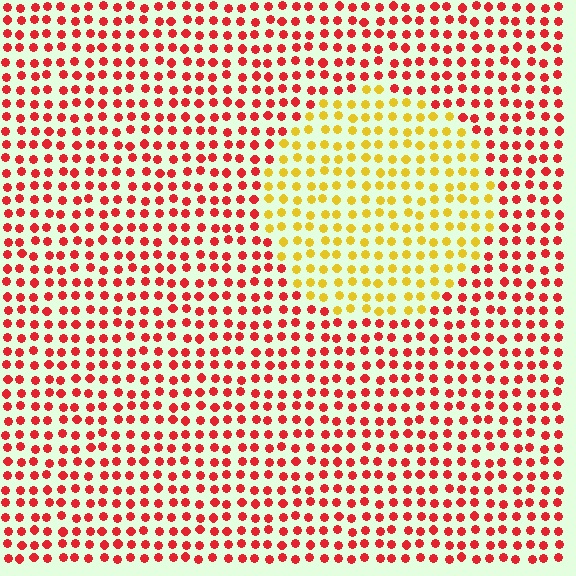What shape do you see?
I see a circle.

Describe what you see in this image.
The image is filled with small red elements in a uniform arrangement. A circle-shaped region is visible where the elements are tinted to a slightly different hue, forming a subtle color boundary.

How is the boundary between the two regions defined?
The boundary is defined purely by a slight shift in hue (about 55 degrees). Spacing, size, and orientation are identical on both sides.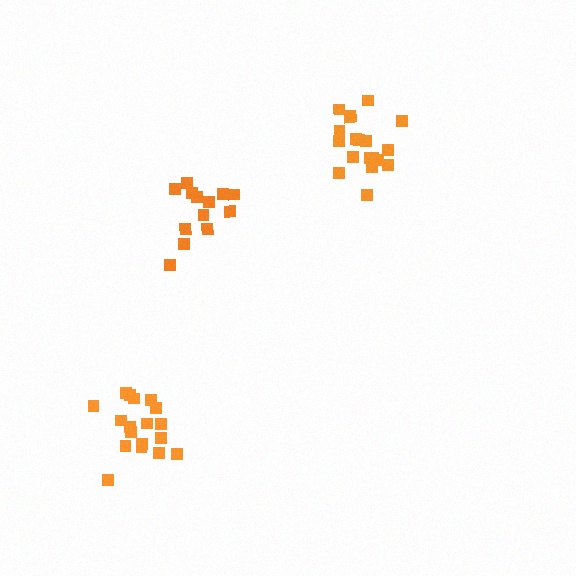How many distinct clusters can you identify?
There are 3 distinct clusters.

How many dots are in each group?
Group 1: 18 dots, Group 2: 19 dots, Group 3: 13 dots (50 total).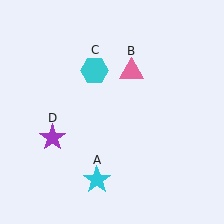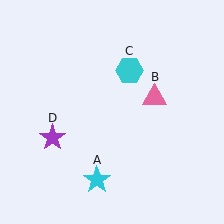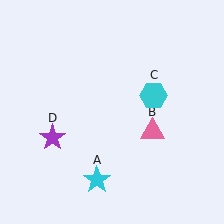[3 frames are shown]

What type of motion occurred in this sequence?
The pink triangle (object B), cyan hexagon (object C) rotated clockwise around the center of the scene.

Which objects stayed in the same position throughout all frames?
Cyan star (object A) and purple star (object D) remained stationary.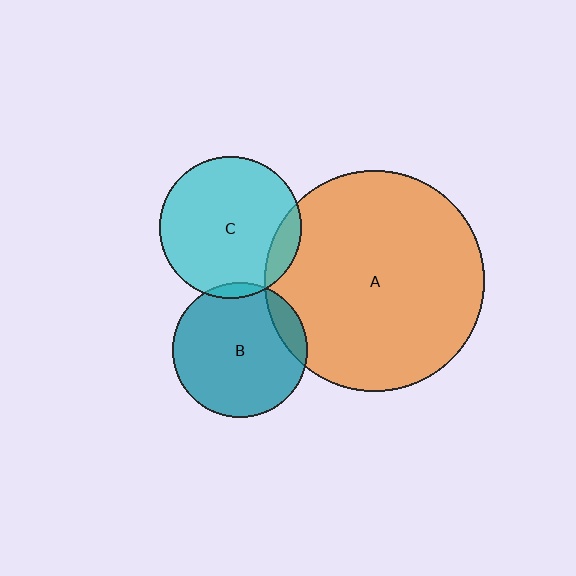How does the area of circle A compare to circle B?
Approximately 2.7 times.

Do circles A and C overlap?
Yes.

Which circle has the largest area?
Circle A (orange).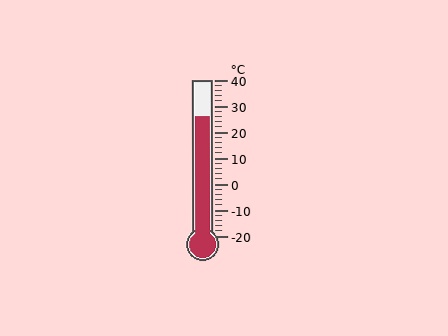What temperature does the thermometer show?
The thermometer shows approximately 26°C.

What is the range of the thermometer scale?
The thermometer scale ranges from -20°C to 40°C.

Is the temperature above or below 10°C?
The temperature is above 10°C.